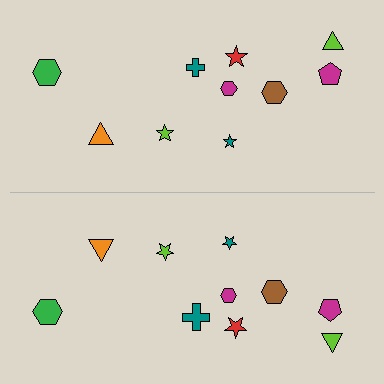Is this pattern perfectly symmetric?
No, the pattern is not perfectly symmetric. The teal cross on the bottom side has a different size than its mirror counterpart.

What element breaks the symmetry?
The teal cross on the bottom side has a different size than its mirror counterpart.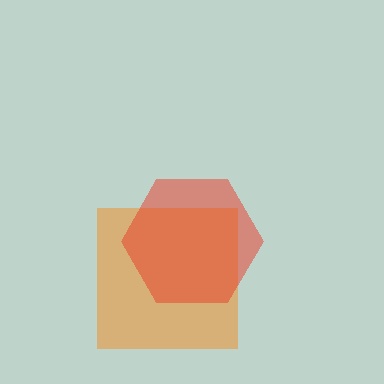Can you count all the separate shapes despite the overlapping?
Yes, there are 2 separate shapes.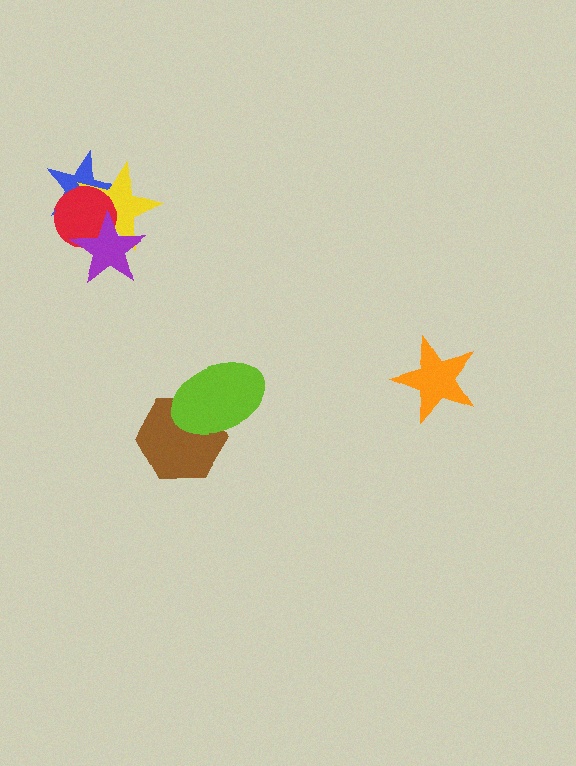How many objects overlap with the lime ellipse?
1 object overlaps with the lime ellipse.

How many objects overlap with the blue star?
3 objects overlap with the blue star.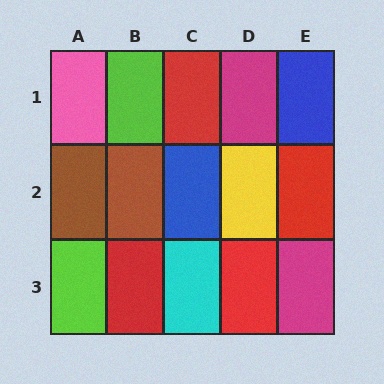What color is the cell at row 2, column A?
Brown.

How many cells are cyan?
1 cell is cyan.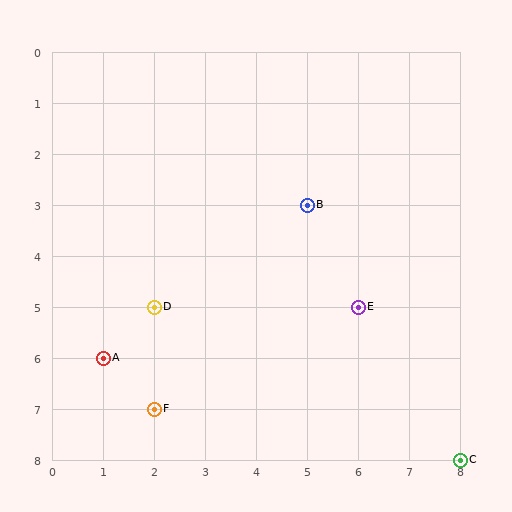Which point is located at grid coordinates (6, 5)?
Point E is at (6, 5).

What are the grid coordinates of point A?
Point A is at grid coordinates (1, 6).